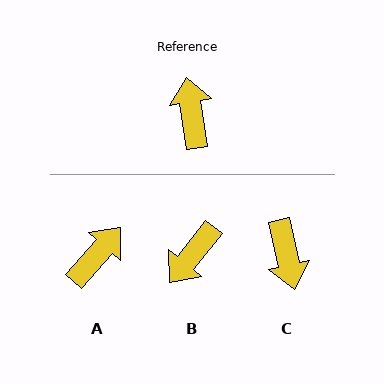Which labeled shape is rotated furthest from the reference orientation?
C, about 176 degrees away.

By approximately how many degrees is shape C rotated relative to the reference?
Approximately 176 degrees clockwise.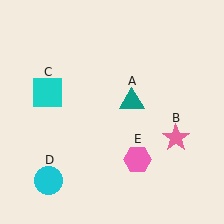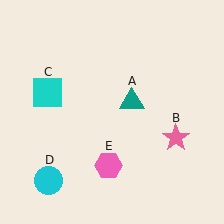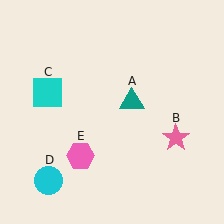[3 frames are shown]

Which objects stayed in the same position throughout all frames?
Teal triangle (object A) and pink star (object B) and cyan square (object C) and cyan circle (object D) remained stationary.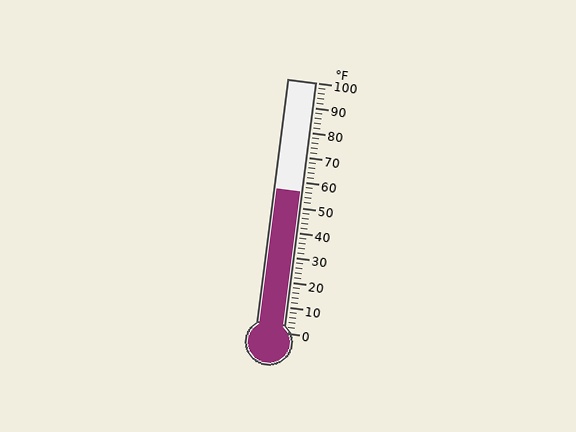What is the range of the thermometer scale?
The thermometer scale ranges from 0°F to 100°F.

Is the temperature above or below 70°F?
The temperature is below 70°F.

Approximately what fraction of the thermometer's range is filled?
The thermometer is filled to approximately 55% of its range.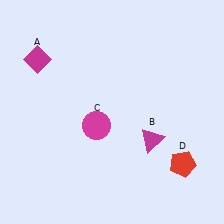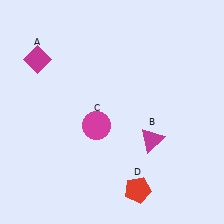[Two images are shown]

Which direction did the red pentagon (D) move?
The red pentagon (D) moved left.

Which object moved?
The red pentagon (D) moved left.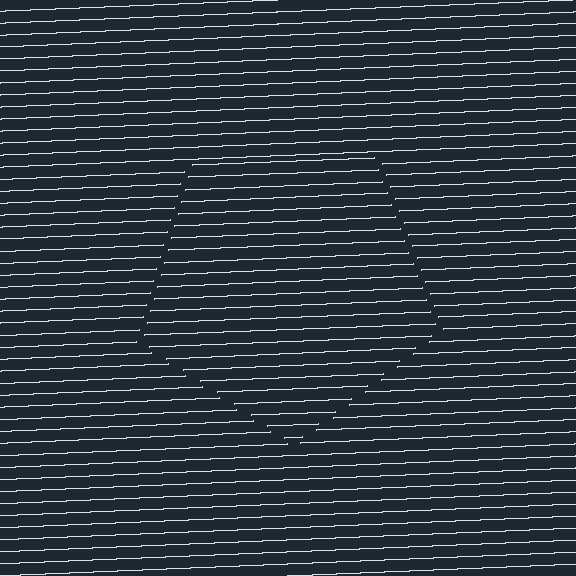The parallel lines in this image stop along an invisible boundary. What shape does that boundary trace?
An illusory pentagon. The interior of the shape contains the same grating, shifted by half a period — the contour is defined by the phase discontinuity where line-ends from the inner and outer gratings abut.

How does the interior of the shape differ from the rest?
The interior of the shape contains the same grating, shifted by half a period — the contour is defined by the phase discontinuity where line-ends from the inner and outer gratings abut.